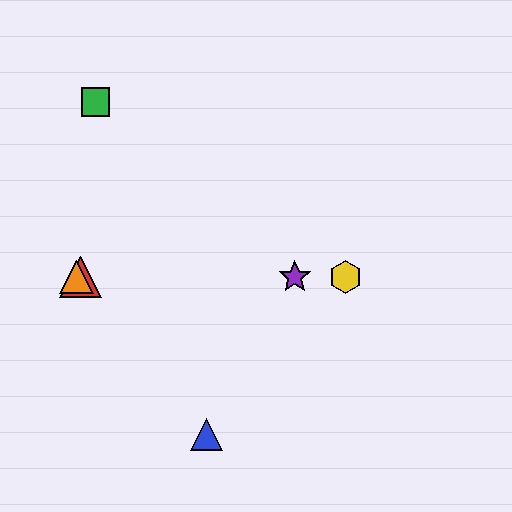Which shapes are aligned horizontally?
The red triangle, the yellow hexagon, the purple star, the orange triangle are aligned horizontally.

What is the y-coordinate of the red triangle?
The red triangle is at y≈277.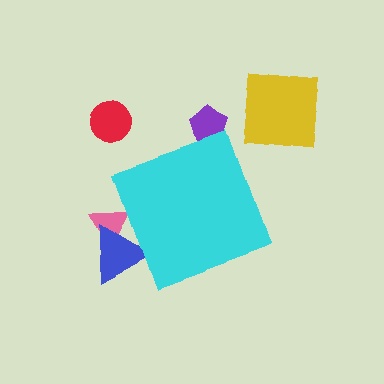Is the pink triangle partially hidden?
Yes, the pink triangle is partially hidden behind the cyan diamond.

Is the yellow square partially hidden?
No, the yellow square is fully visible.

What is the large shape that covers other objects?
A cyan diamond.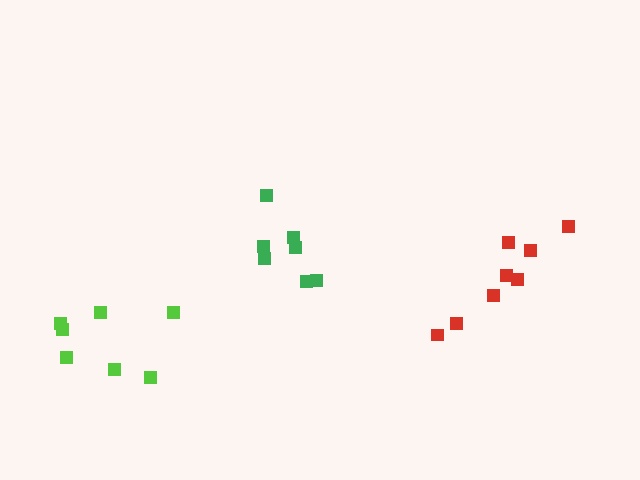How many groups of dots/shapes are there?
There are 3 groups.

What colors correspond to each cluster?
The clusters are colored: red, lime, green.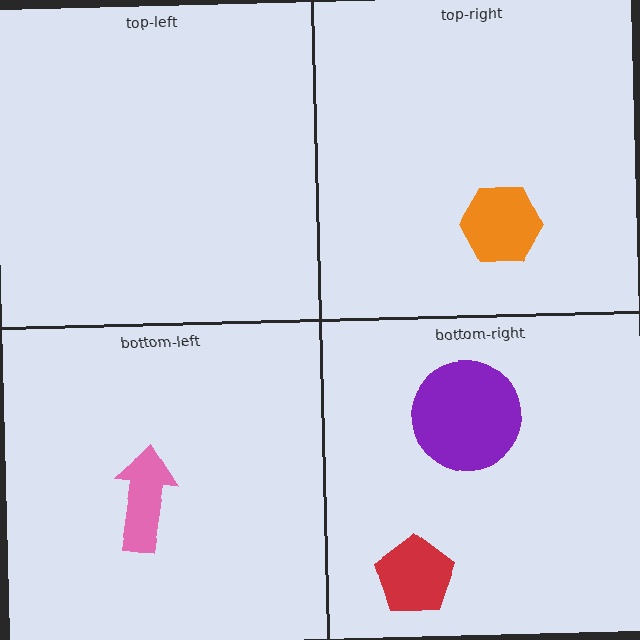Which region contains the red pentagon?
The bottom-right region.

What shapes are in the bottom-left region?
The pink arrow.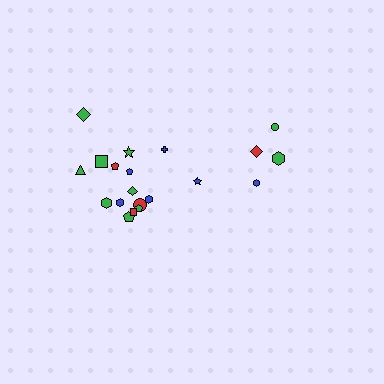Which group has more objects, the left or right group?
The left group.